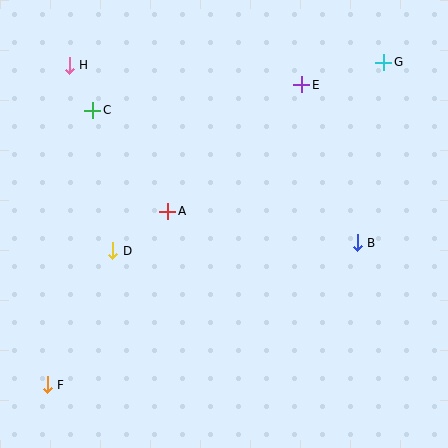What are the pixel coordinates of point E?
Point E is at (302, 85).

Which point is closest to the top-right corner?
Point G is closest to the top-right corner.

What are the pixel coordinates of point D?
Point D is at (113, 251).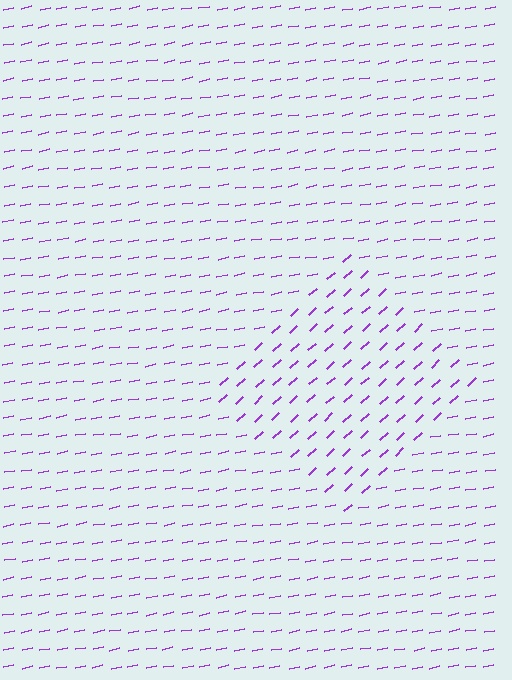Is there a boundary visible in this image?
Yes, there is a texture boundary formed by a change in line orientation.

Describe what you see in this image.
The image is filled with small purple line segments. A diamond region in the image has lines oriented differently from the surrounding lines, creating a visible texture boundary.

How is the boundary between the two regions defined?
The boundary is defined purely by a change in line orientation (approximately 31 degrees difference). All lines are the same color and thickness.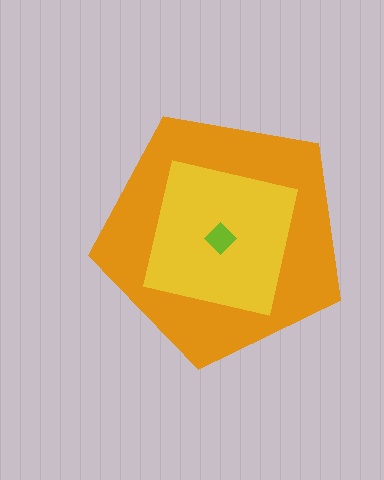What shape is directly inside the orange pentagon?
The yellow square.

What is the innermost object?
The lime diamond.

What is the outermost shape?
The orange pentagon.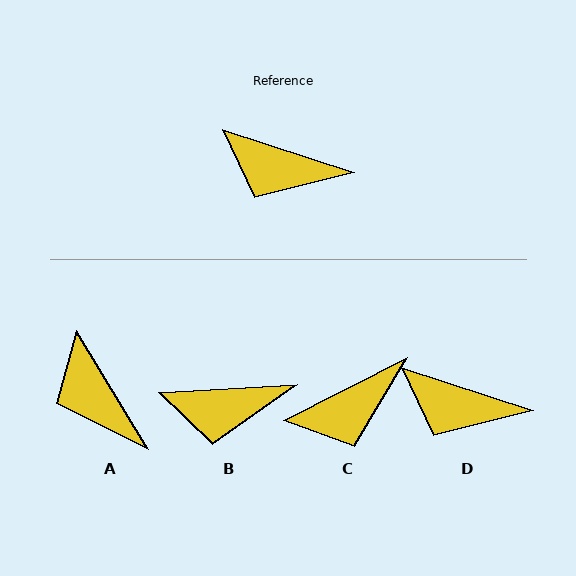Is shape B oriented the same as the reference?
No, it is off by about 21 degrees.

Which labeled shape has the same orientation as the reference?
D.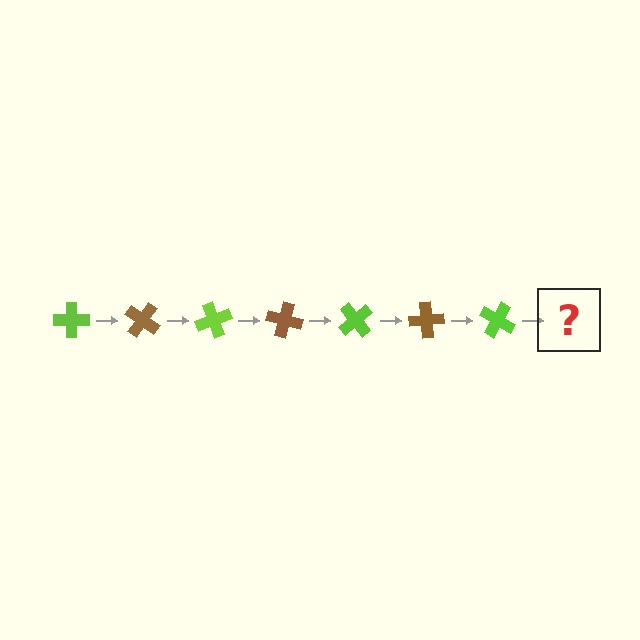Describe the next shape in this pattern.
It should be a brown cross, rotated 245 degrees from the start.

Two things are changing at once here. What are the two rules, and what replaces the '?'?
The two rules are that it rotates 35 degrees each step and the color cycles through lime and brown. The '?' should be a brown cross, rotated 245 degrees from the start.